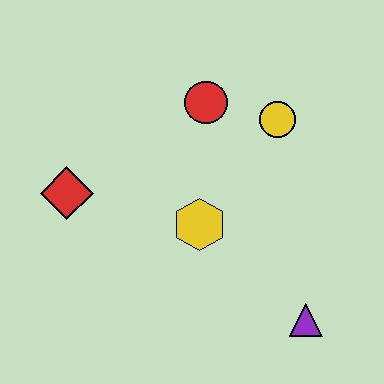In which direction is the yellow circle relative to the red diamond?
The yellow circle is to the right of the red diamond.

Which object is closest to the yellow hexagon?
The red circle is closest to the yellow hexagon.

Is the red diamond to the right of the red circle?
No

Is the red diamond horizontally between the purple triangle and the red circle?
No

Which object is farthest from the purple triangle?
The red diamond is farthest from the purple triangle.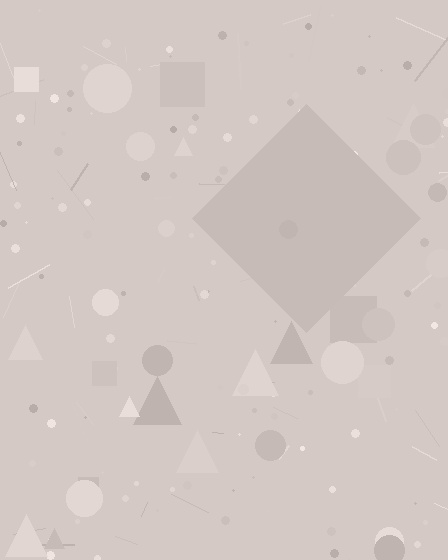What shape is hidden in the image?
A diamond is hidden in the image.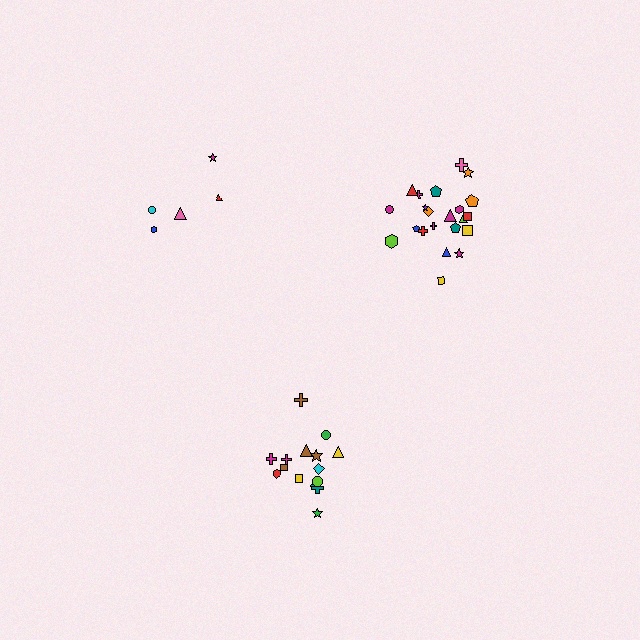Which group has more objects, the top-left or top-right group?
The top-right group.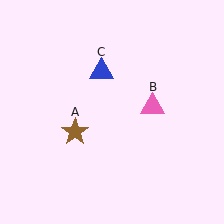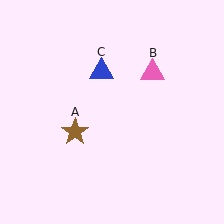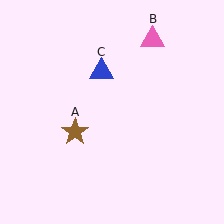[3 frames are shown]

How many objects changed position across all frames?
1 object changed position: pink triangle (object B).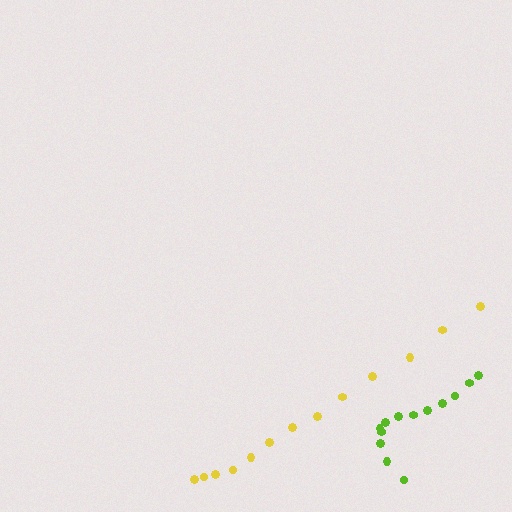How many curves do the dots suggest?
There are 2 distinct paths.